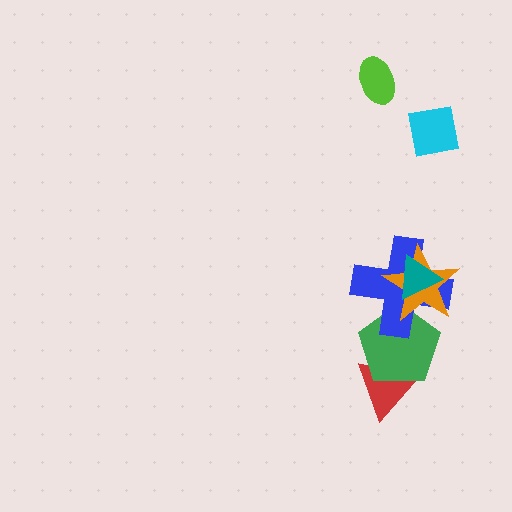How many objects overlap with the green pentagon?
3 objects overlap with the green pentagon.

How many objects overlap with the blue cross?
3 objects overlap with the blue cross.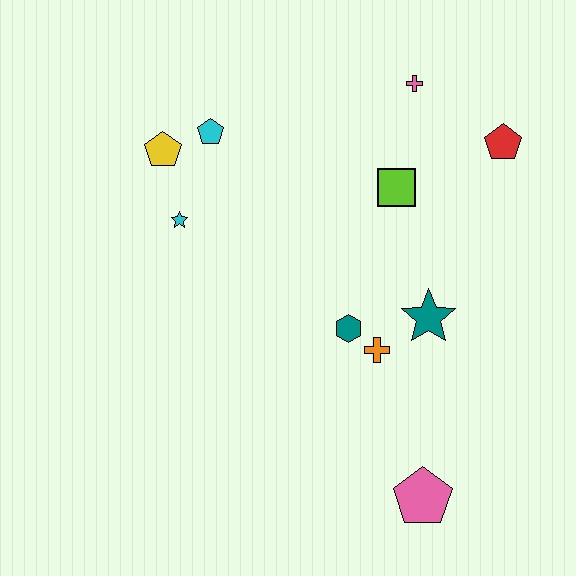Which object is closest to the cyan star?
The yellow pentagon is closest to the cyan star.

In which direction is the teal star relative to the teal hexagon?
The teal star is to the right of the teal hexagon.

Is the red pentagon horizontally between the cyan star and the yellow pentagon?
No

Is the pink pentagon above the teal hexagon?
No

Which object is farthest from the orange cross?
The yellow pentagon is farthest from the orange cross.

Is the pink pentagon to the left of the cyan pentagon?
No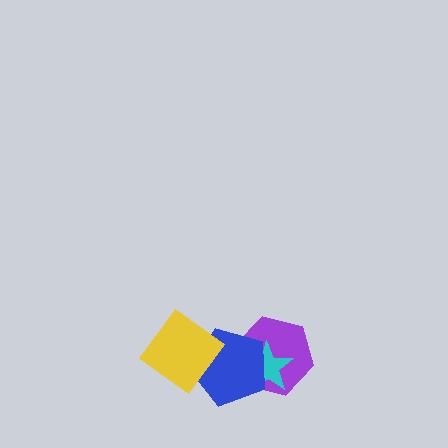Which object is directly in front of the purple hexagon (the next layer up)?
The cyan star is directly in front of the purple hexagon.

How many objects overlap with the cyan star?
2 objects overlap with the cyan star.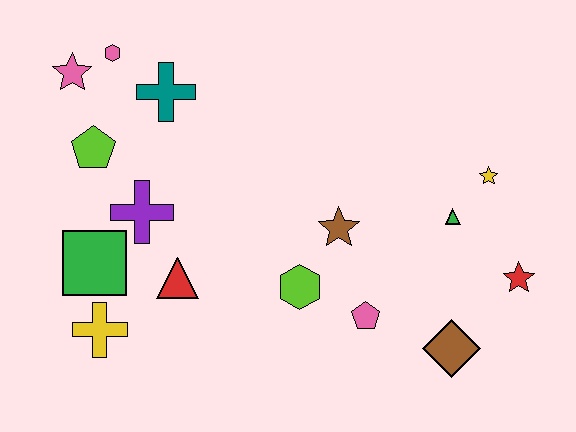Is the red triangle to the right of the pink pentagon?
No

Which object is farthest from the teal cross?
The red star is farthest from the teal cross.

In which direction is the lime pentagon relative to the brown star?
The lime pentagon is to the left of the brown star.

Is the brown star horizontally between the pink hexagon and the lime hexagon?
No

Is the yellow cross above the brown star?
No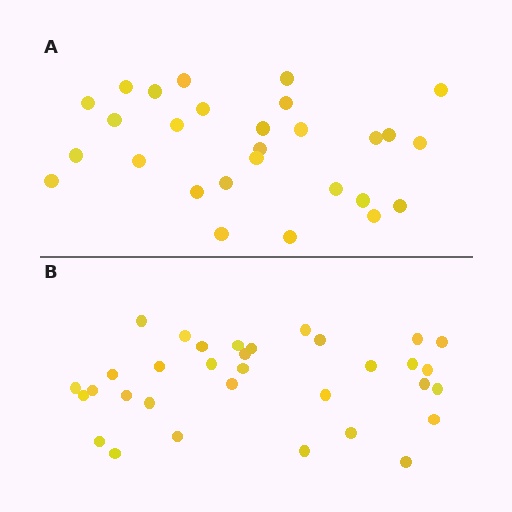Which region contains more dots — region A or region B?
Region B (the bottom region) has more dots.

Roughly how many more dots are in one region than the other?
Region B has about 5 more dots than region A.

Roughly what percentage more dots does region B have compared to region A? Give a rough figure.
About 20% more.